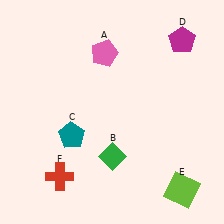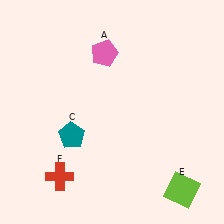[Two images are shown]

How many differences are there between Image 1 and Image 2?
There are 2 differences between the two images.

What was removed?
The green diamond (B), the magenta pentagon (D) were removed in Image 2.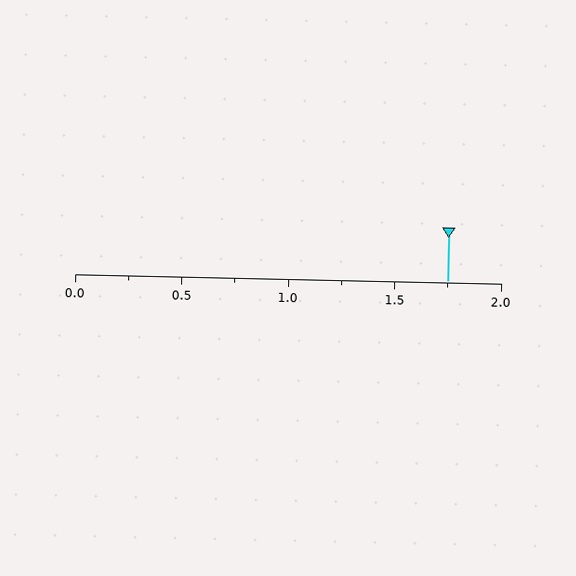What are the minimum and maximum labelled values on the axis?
The axis runs from 0.0 to 2.0.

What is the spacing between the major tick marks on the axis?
The major ticks are spaced 0.5 apart.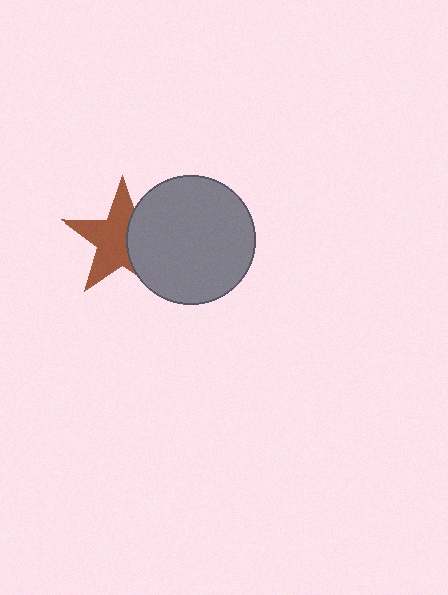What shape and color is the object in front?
The object in front is a gray circle.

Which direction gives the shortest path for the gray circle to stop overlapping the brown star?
Moving right gives the shortest separation.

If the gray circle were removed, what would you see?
You would see the complete brown star.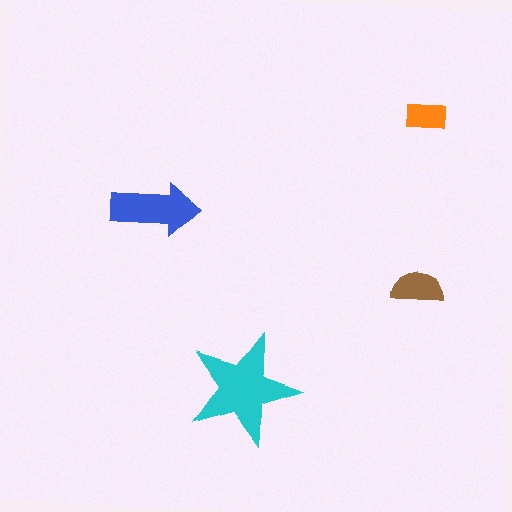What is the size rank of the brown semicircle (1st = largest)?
3rd.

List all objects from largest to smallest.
The cyan star, the blue arrow, the brown semicircle, the orange rectangle.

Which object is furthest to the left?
The blue arrow is leftmost.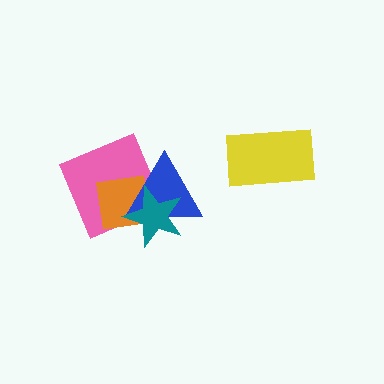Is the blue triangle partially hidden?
Yes, it is partially covered by another shape.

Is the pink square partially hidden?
Yes, it is partially covered by another shape.